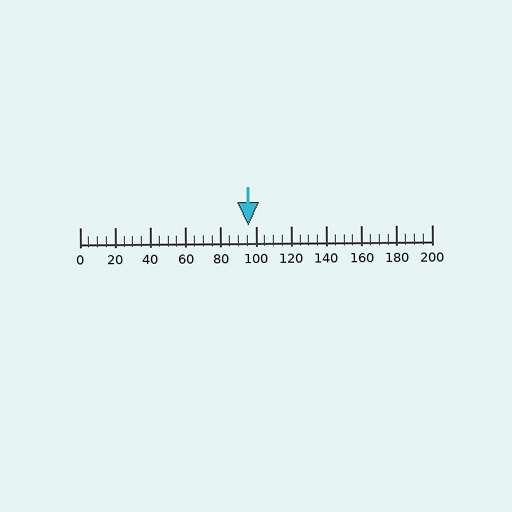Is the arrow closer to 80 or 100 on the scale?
The arrow is closer to 100.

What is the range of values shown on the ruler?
The ruler shows values from 0 to 200.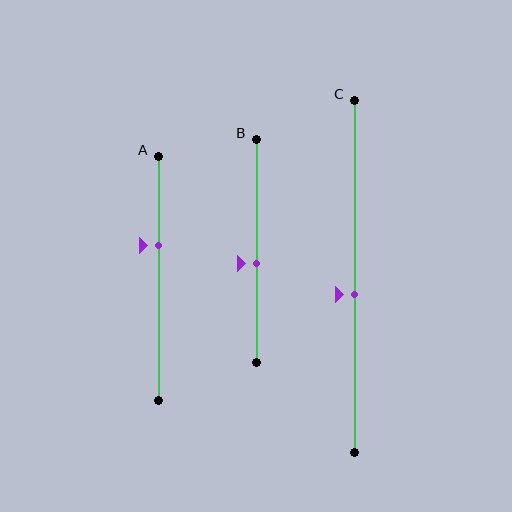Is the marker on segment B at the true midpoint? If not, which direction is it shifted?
No, the marker on segment B is shifted downward by about 6% of the segment length.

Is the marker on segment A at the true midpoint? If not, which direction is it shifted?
No, the marker on segment A is shifted upward by about 14% of the segment length.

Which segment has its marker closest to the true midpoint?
Segment C has its marker closest to the true midpoint.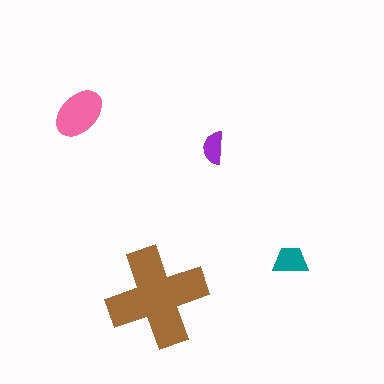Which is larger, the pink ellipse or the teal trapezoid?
The pink ellipse.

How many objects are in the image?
There are 4 objects in the image.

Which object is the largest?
The brown cross.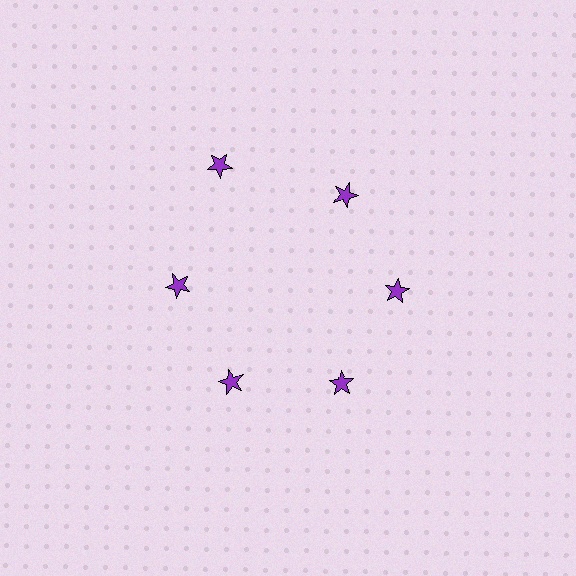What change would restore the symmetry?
The symmetry would be restored by moving it inward, back onto the ring so that all 6 stars sit at equal angles and equal distance from the center.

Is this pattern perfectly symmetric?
No. The 6 purple stars are arranged in a ring, but one element near the 11 o'clock position is pushed outward from the center, breaking the 6-fold rotational symmetry.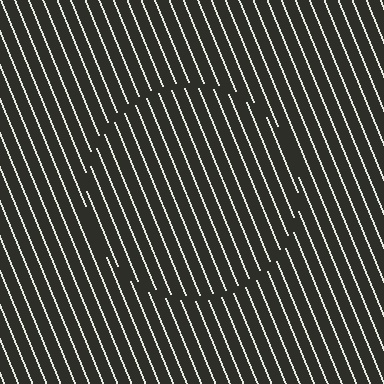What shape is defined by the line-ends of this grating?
An illusory circle. The interior of the shape contains the same grating, shifted by half a period — the contour is defined by the phase discontinuity where line-ends from the inner and outer gratings abut.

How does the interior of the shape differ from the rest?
The interior of the shape contains the same grating, shifted by half a period — the contour is defined by the phase discontinuity where line-ends from the inner and outer gratings abut.